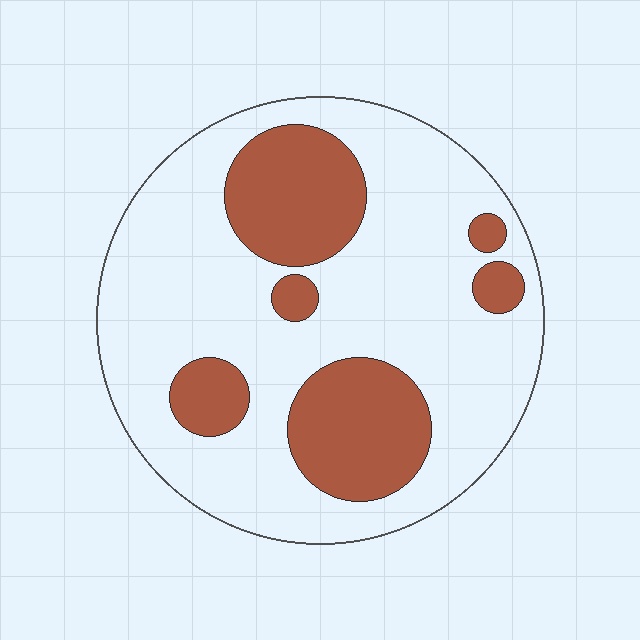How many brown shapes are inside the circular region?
6.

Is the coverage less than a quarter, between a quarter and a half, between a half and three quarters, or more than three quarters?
Between a quarter and a half.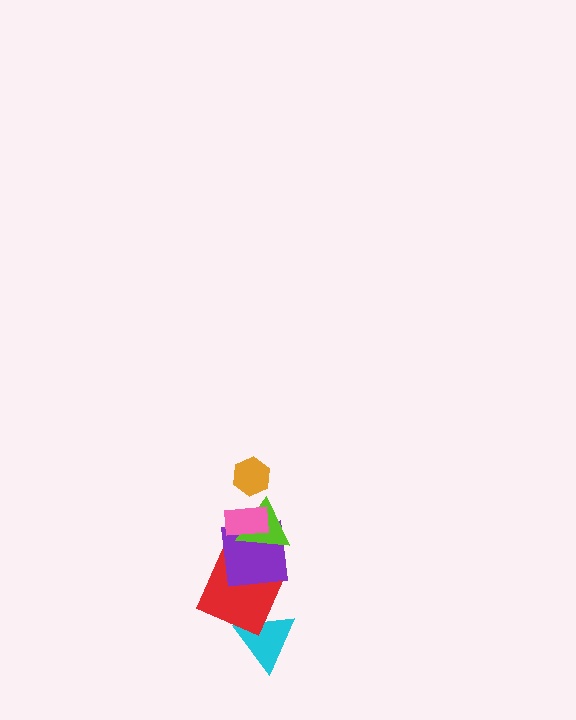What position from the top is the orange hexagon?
The orange hexagon is 1st from the top.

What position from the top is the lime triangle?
The lime triangle is 3rd from the top.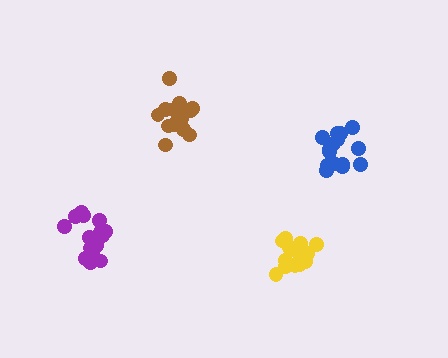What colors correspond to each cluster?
The clusters are colored: blue, yellow, brown, purple.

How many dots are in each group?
Group 1: 15 dots, Group 2: 15 dots, Group 3: 15 dots, Group 4: 20 dots (65 total).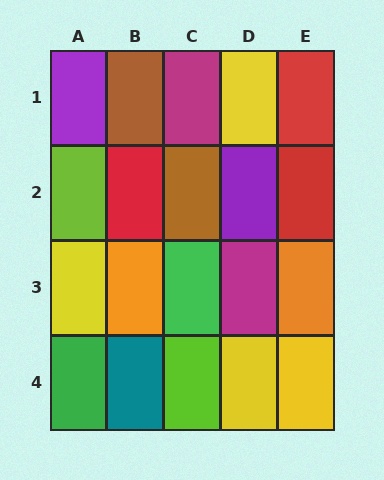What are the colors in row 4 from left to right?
Green, teal, lime, yellow, yellow.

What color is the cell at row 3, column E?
Orange.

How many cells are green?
2 cells are green.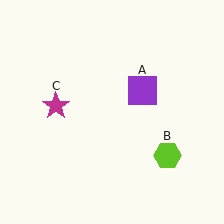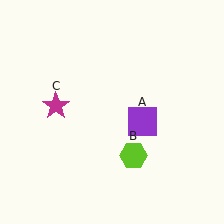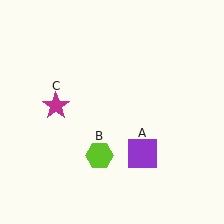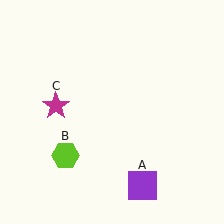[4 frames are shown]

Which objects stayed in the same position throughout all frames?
Magenta star (object C) remained stationary.